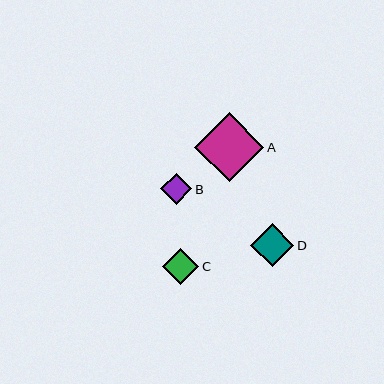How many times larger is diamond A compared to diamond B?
Diamond A is approximately 2.2 times the size of diamond B.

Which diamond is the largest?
Diamond A is the largest with a size of approximately 70 pixels.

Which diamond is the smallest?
Diamond B is the smallest with a size of approximately 31 pixels.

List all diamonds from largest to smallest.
From largest to smallest: A, D, C, B.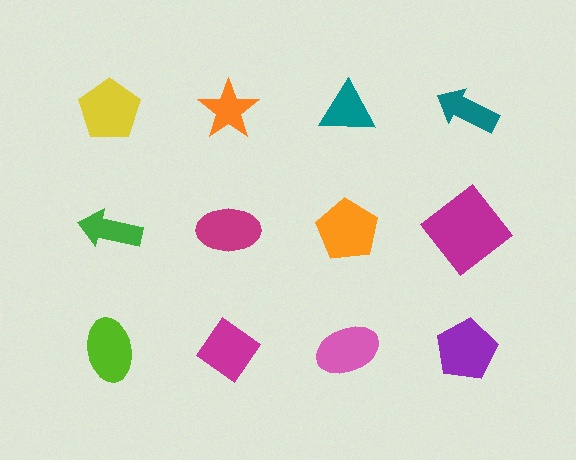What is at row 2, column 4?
A magenta diamond.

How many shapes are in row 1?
4 shapes.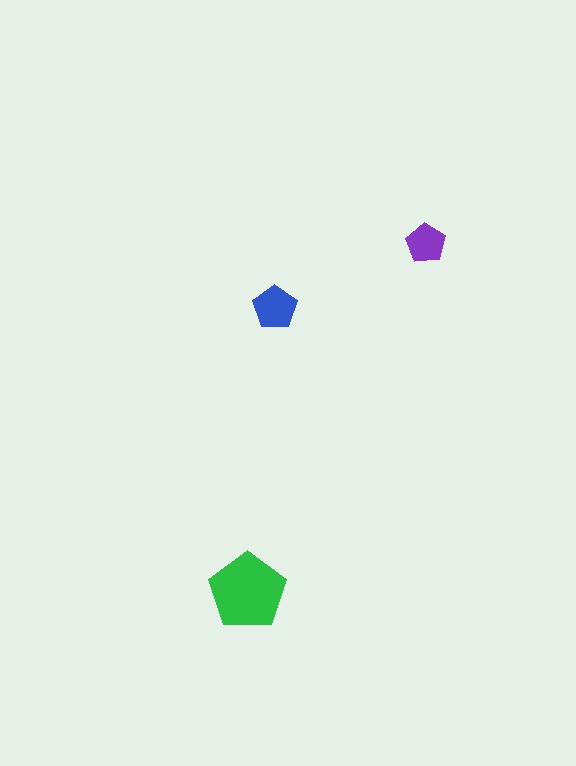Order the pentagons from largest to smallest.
the green one, the blue one, the purple one.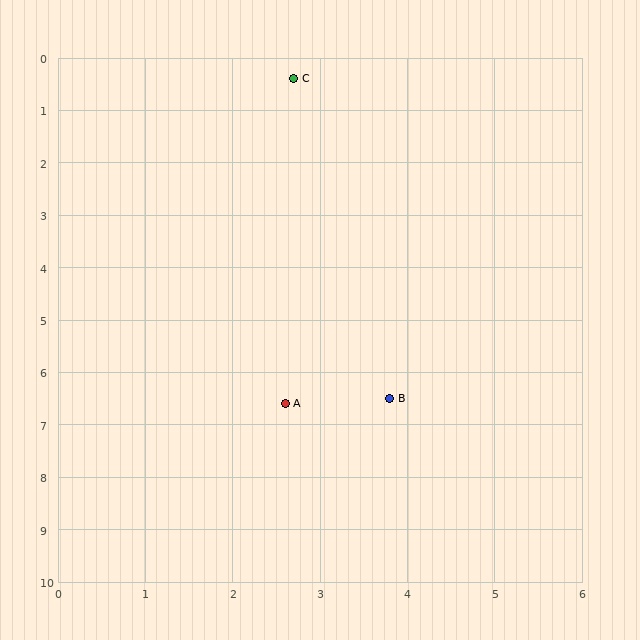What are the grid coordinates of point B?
Point B is at approximately (3.8, 6.5).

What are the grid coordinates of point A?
Point A is at approximately (2.6, 6.6).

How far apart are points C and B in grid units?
Points C and B are about 6.2 grid units apart.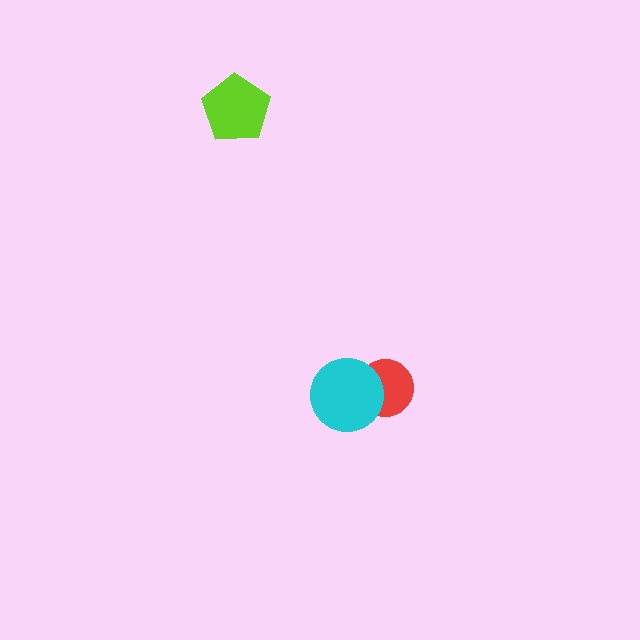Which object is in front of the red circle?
The cyan circle is in front of the red circle.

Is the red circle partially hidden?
Yes, it is partially covered by another shape.